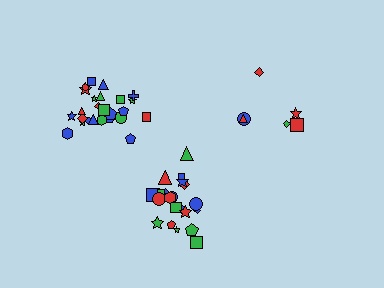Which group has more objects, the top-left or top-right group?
The top-left group.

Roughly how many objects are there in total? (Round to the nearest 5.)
Roughly 55 objects in total.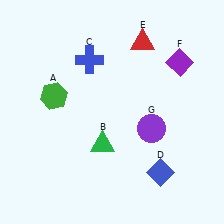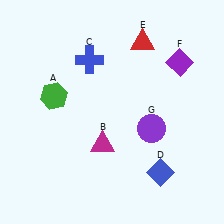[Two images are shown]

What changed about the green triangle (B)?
In Image 1, B is green. In Image 2, it changed to magenta.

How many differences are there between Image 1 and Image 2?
There is 1 difference between the two images.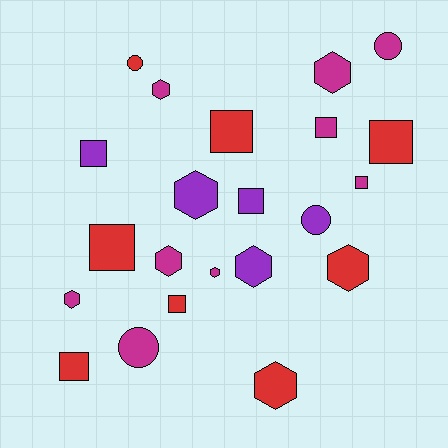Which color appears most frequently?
Magenta, with 9 objects.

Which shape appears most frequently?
Hexagon, with 9 objects.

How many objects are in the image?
There are 22 objects.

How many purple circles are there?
There is 1 purple circle.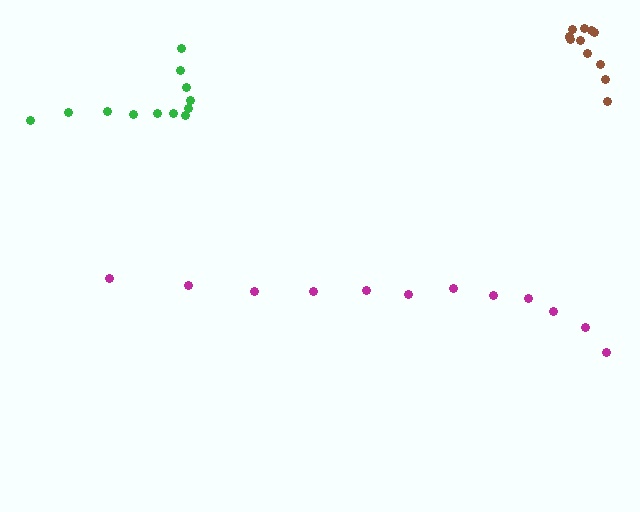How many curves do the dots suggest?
There are 3 distinct paths.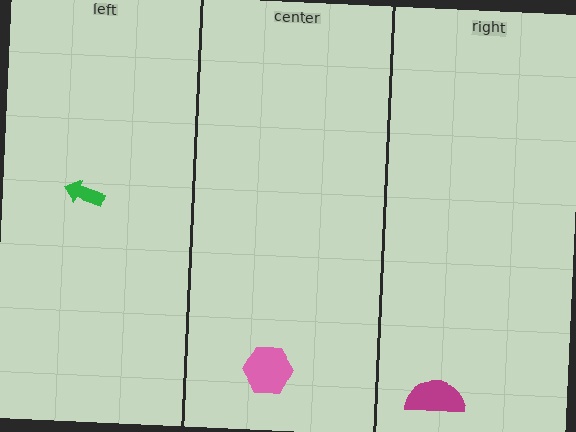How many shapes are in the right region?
1.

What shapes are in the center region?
The pink hexagon.